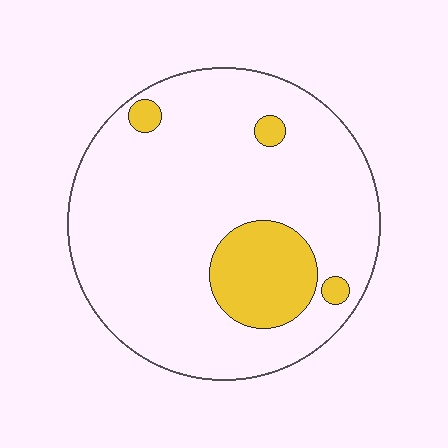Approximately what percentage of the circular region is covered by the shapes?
Approximately 15%.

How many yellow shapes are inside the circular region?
4.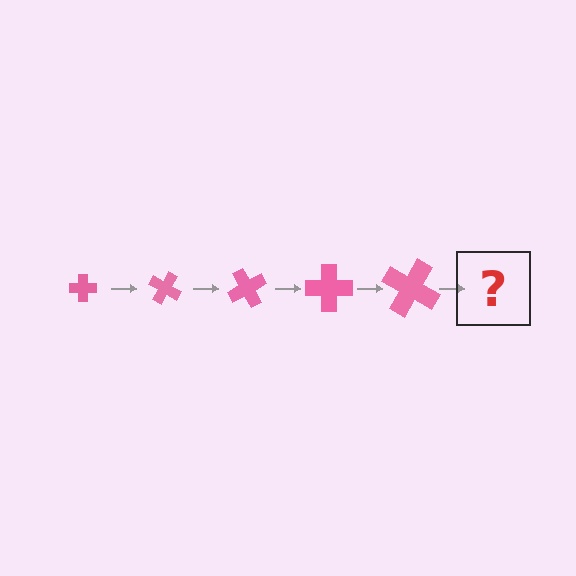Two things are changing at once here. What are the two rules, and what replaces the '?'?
The two rules are that the cross grows larger each step and it rotates 30 degrees each step. The '?' should be a cross, larger than the previous one and rotated 150 degrees from the start.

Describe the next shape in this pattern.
It should be a cross, larger than the previous one and rotated 150 degrees from the start.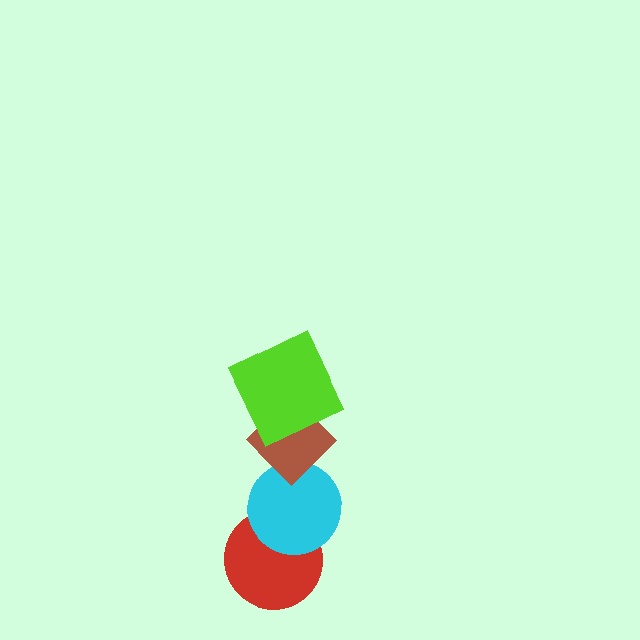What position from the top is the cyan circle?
The cyan circle is 3rd from the top.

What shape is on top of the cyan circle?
The brown diamond is on top of the cyan circle.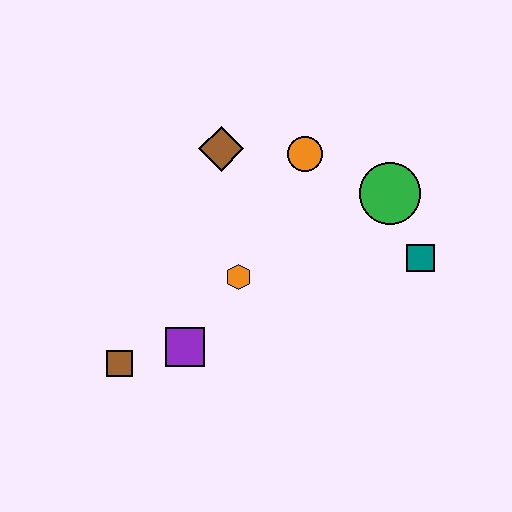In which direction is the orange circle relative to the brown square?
The orange circle is above the brown square.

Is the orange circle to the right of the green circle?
No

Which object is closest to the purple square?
The brown square is closest to the purple square.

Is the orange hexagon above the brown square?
Yes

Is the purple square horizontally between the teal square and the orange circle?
No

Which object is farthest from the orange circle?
The brown square is farthest from the orange circle.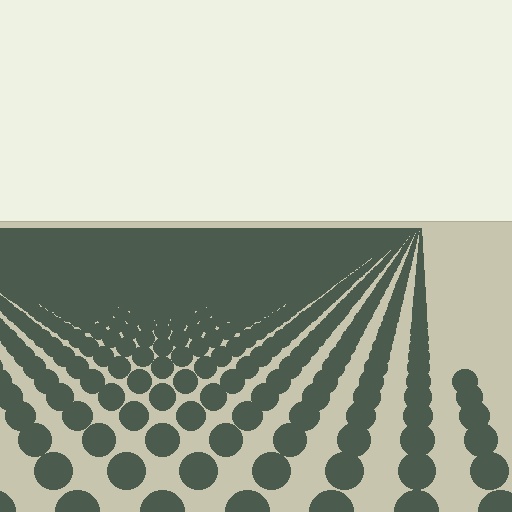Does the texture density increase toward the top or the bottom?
Density increases toward the top.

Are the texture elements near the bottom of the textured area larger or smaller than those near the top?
Larger. Near the bottom, elements are closer to the viewer and appear at a bigger on-screen size.